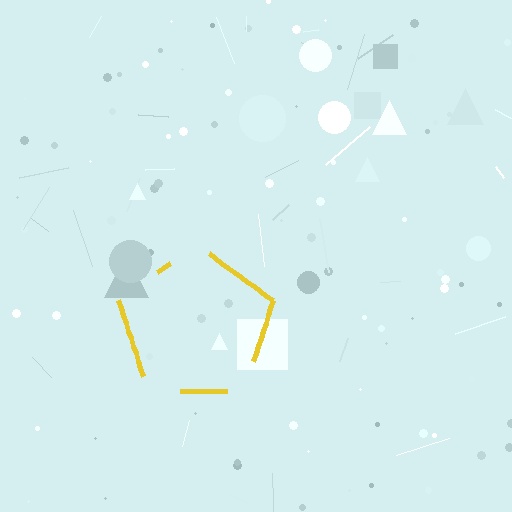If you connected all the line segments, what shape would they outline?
They would outline a pentagon.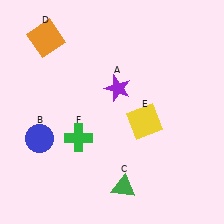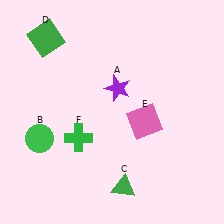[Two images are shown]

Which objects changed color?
B changed from blue to green. D changed from orange to green. E changed from yellow to pink.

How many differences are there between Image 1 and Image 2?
There are 3 differences between the two images.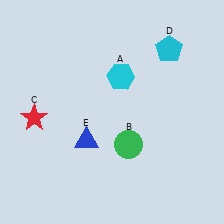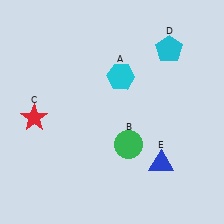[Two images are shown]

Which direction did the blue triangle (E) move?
The blue triangle (E) moved right.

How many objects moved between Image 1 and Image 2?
1 object moved between the two images.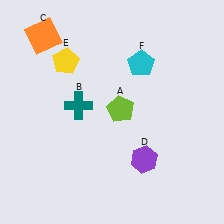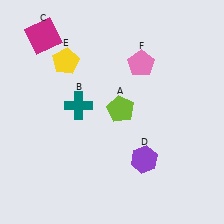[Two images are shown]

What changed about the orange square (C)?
In Image 1, C is orange. In Image 2, it changed to magenta.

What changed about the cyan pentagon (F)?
In Image 1, F is cyan. In Image 2, it changed to pink.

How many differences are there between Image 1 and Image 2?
There are 2 differences between the two images.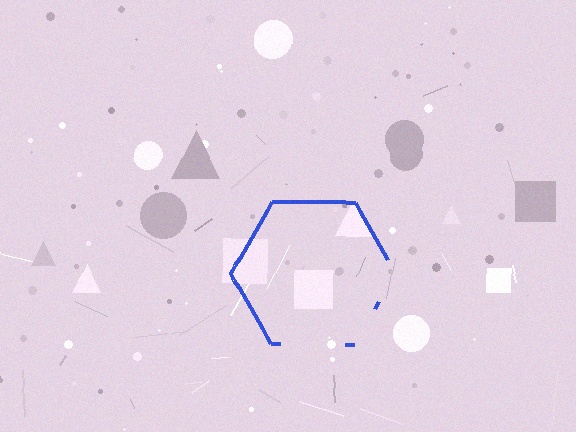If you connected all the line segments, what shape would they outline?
They would outline a hexagon.